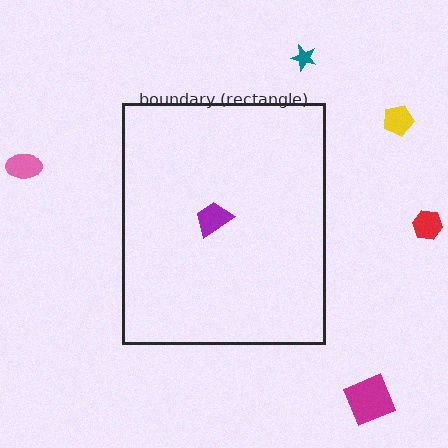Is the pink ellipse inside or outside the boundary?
Outside.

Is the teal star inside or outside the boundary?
Outside.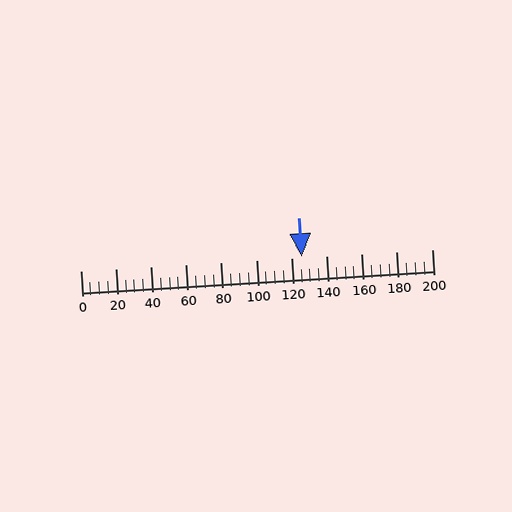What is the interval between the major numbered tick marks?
The major tick marks are spaced 20 units apart.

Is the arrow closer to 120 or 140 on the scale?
The arrow is closer to 120.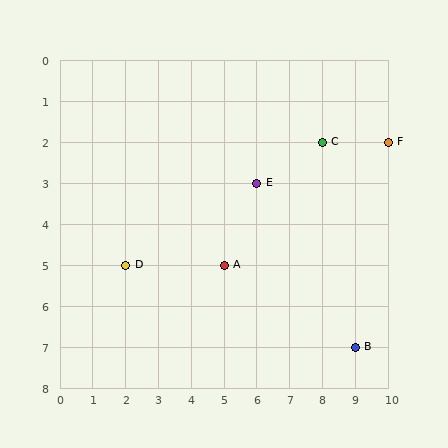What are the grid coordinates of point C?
Point C is at grid coordinates (8, 2).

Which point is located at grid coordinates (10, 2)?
Point F is at (10, 2).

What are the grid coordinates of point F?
Point F is at grid coordinates (10, 2).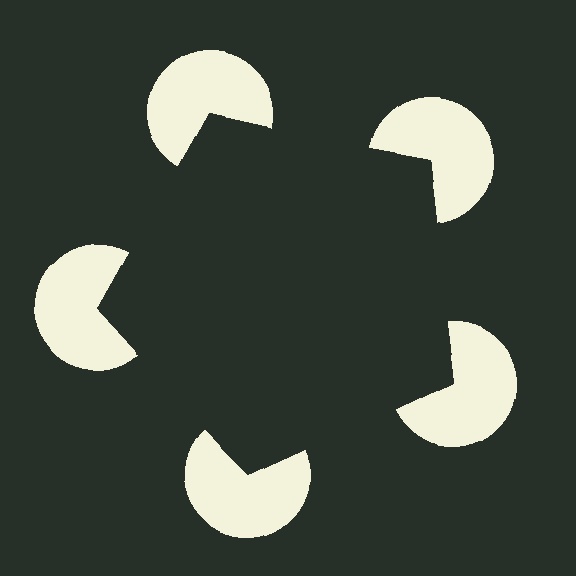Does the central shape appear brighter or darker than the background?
It typically appears slightly darker than the background, even though no actual brightness change is drawn.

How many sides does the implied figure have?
5 sides.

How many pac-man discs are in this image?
There are 5 — one at each vertex of the illusory pentagon.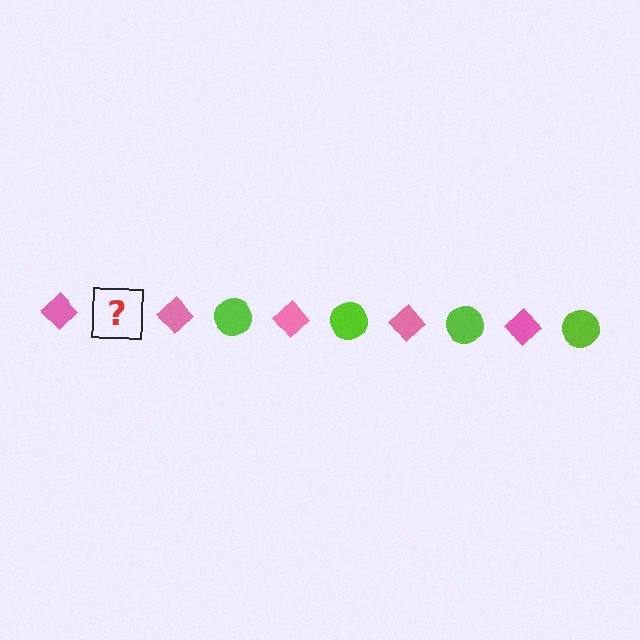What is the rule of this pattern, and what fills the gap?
The rule is that the pattern alternates between pink diamond and lime circle. The gap should be filled with a lime circle.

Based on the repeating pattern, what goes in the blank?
The blank should be a lime circle.